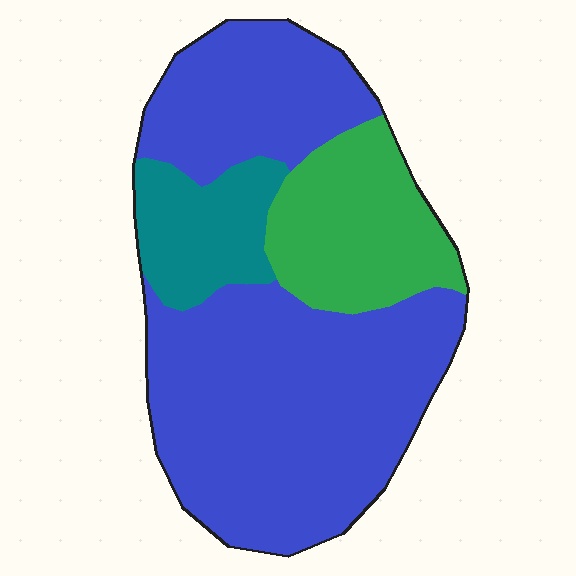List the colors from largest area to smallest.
From largest to smallest: blue, green, teal.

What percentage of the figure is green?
Green covers roughly 20% of the figure.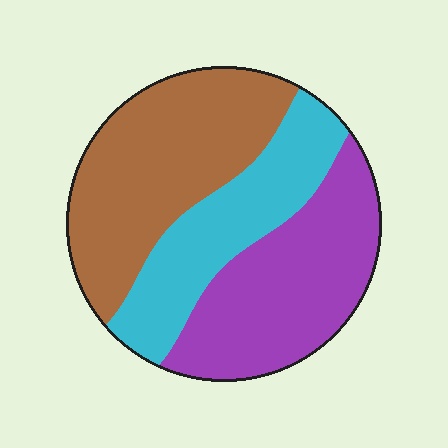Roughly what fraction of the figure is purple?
Purple covers 35% of the figure.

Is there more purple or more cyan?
Purple.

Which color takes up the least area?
Cyan, at roughly 25%.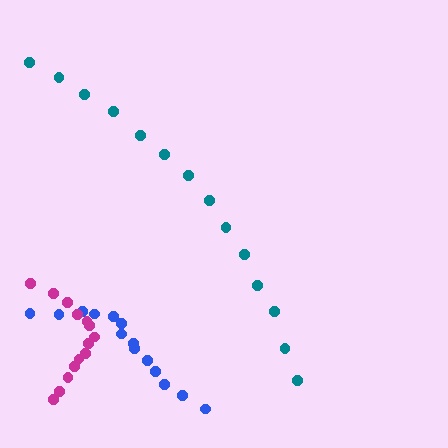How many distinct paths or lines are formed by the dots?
There are 3 distinct paths.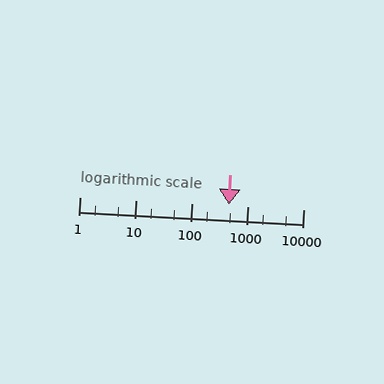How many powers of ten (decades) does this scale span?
The scale spans 4 decades, from 1 to 10000.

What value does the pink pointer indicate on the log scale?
The pointer indicates approximately 470.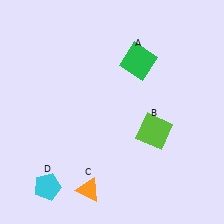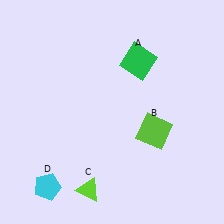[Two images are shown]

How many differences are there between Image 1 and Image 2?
There is 1 difference between the two images.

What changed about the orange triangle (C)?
In Image 1, C is orange. In Image 2, it changed to lime.